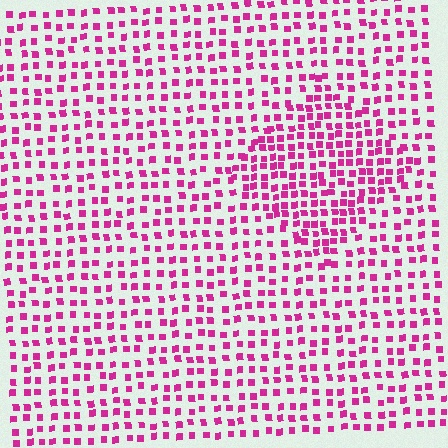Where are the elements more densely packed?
The elements are more densely packed inside the diamond boundary.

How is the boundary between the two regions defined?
The boundary is defined by a change in element density (approximately 1.7x ratio). All elements are the same color, size, and shape.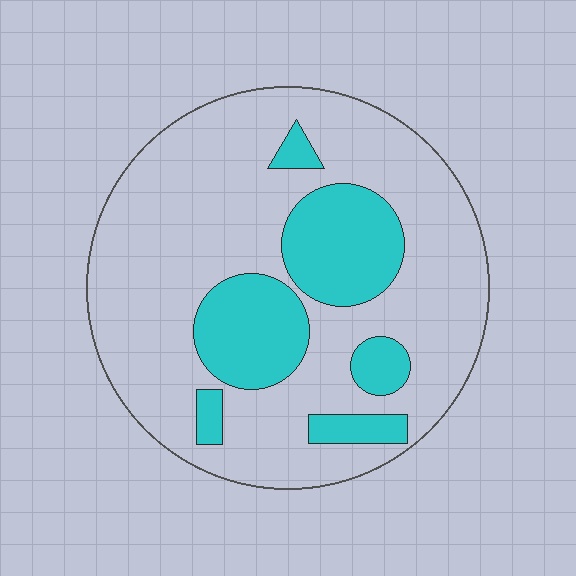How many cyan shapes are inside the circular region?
6.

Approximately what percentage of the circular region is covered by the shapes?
Approximately 25%.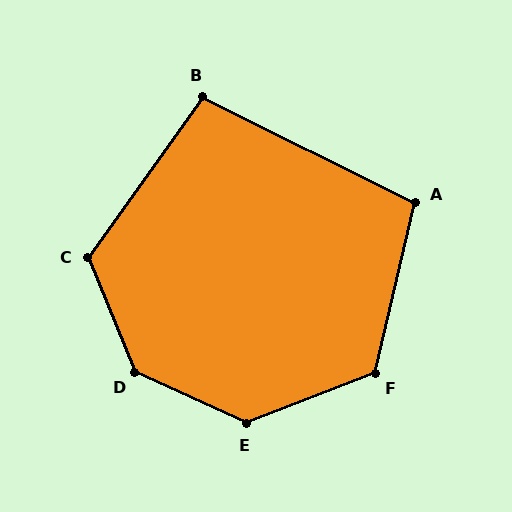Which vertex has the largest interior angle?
D, at approximately 137 degrees.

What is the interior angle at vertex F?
Approximately 124 degrees (obtuse).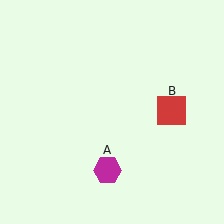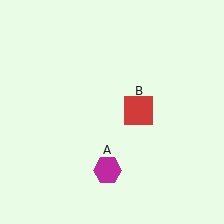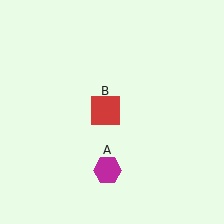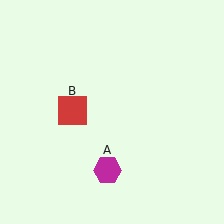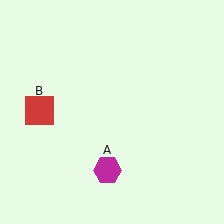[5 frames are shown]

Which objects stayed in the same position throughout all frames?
Magenta hexagon (object A) remained stationary.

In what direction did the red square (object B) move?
The red square (object B) moved left.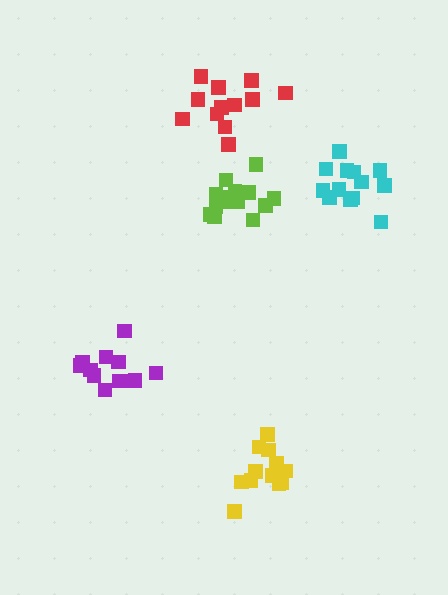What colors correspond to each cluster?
The clusters are colored: purple, red, cyan, lime, yellow.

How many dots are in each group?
Group 1: 12 dots, Group 2: 12 dots, Group 3: 13 dots, Group 4: 14 dots, Group 5: 12 dots (63 total).